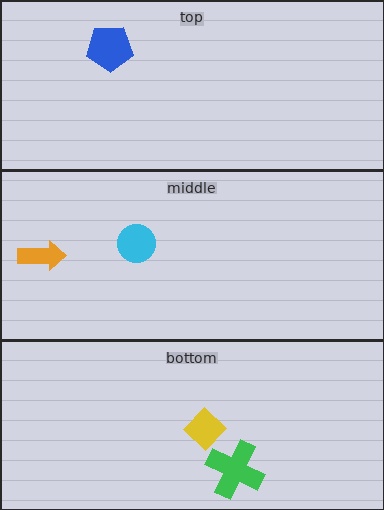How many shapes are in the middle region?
2.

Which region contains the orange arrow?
The middle region.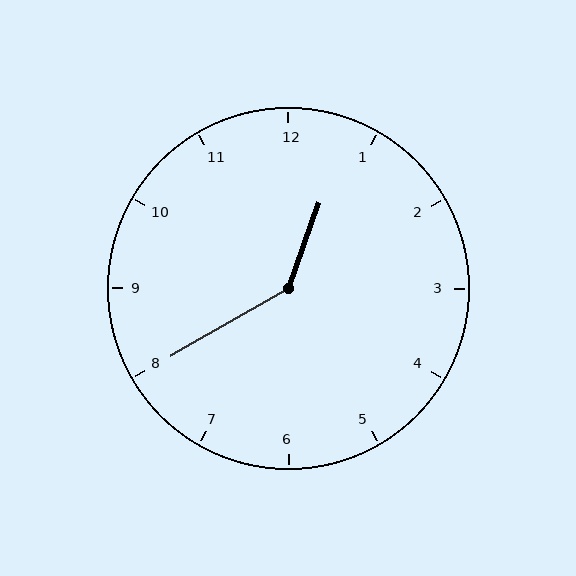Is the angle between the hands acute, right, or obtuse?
It is obtuse.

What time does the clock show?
12:40.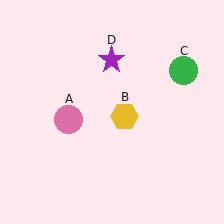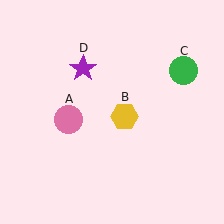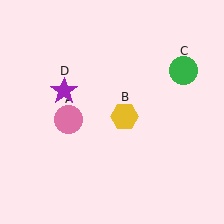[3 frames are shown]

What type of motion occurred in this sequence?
The purple star (object D) rotated counterclockwise around the center of the scene.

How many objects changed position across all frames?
1 object changed position: purple star (object D).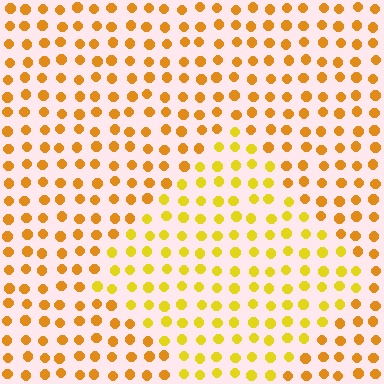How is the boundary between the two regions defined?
The boundary is defined purely by a slight shift in hue (about 23 degrees). Spacing, size, and orientation are identical on both sides.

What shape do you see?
I see a diamond.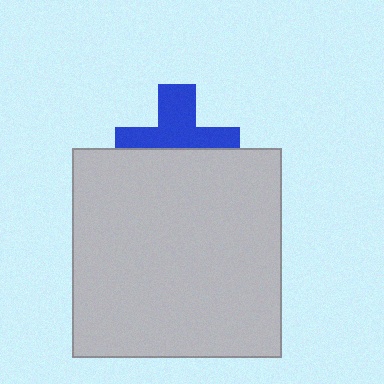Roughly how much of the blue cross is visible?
About half of it is visible (roughly 52%).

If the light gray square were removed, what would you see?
You would see the complete blue cross.